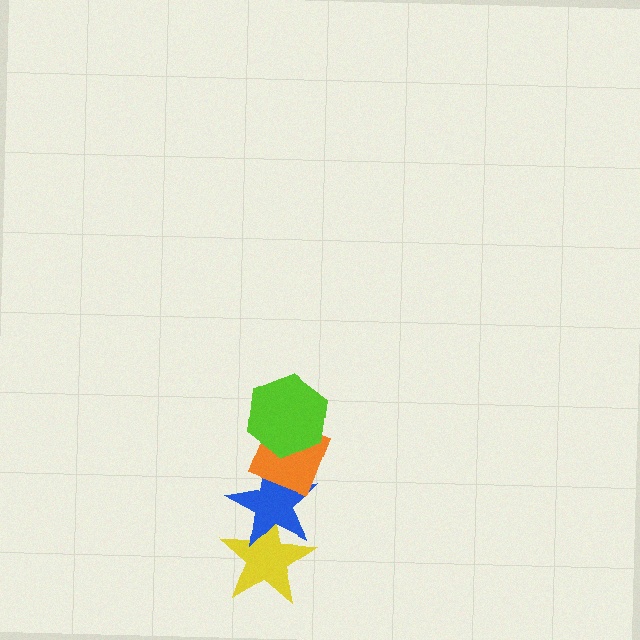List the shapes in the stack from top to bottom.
From top to bottom: the lime hexagon, the orange diamond, the blue star, the yellow star.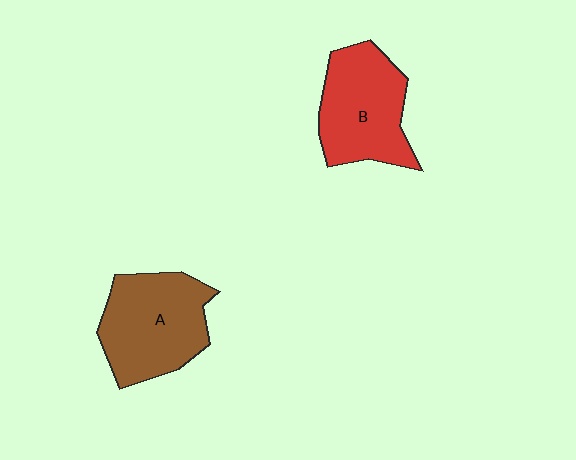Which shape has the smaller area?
Shape B (red).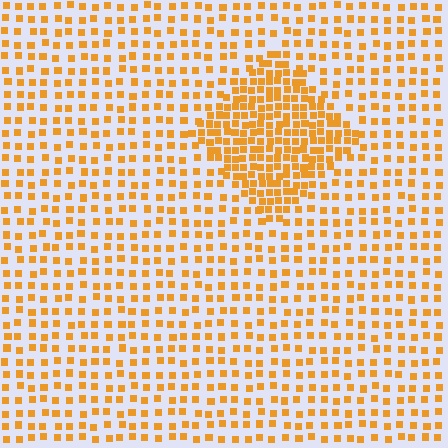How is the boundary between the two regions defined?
The boundary is defined by a change in element density (approximately 2.2x ratio). All elements are the same color, size, and shape.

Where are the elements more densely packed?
The elements are more densely packed inside the diamond boundary.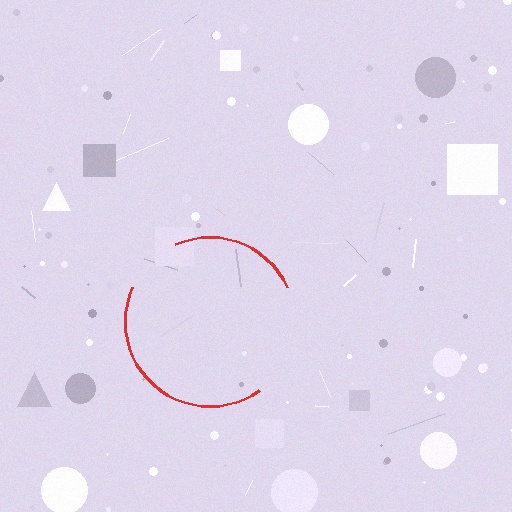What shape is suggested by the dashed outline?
The dashed outline suggests a circle.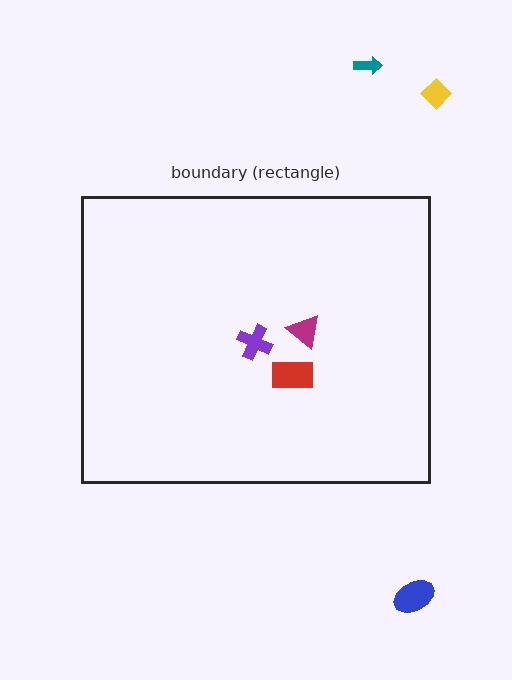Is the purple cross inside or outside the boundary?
Inside.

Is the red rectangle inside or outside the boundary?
Inside.